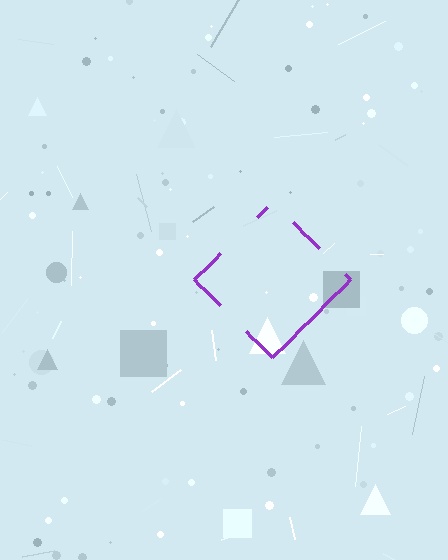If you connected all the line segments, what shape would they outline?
They would outline a diamond.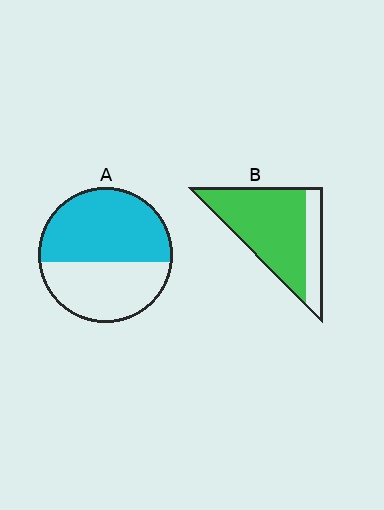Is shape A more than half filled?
Yes.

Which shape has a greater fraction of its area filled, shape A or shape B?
Shape B.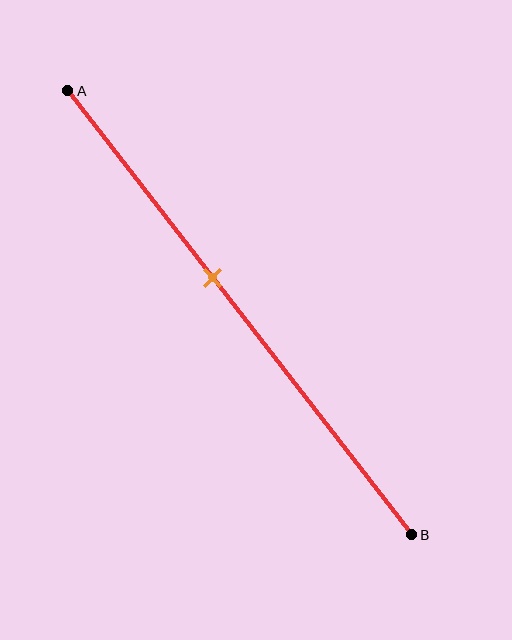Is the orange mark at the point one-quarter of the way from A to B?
No, the mark is at about 40% from A, not at the 25% one-quarter point.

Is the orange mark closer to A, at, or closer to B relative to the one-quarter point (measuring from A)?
The orange mark is closer to point B than the one-quarter point of segment AB.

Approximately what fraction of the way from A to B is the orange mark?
The orange mark is approximately 40% of the way from A to B.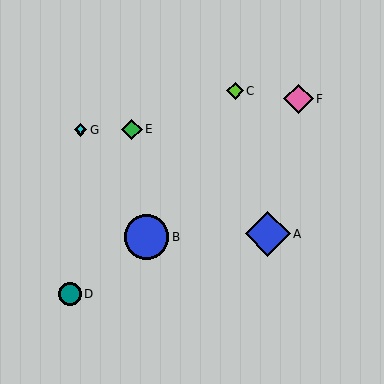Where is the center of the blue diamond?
The center of the blue diamond is at (268, 234).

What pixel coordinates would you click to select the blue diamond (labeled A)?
Click at (268, 234) to select the blue diamond A.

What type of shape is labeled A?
Shape A is a blue diamond.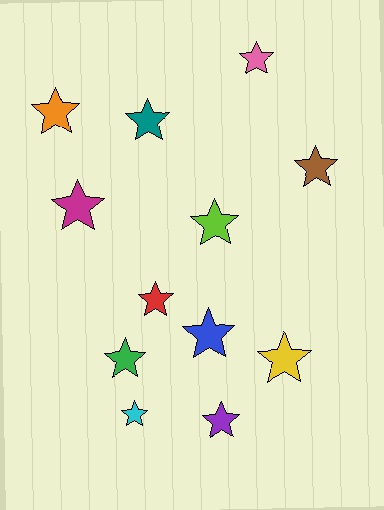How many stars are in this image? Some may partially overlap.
There are 12 stars.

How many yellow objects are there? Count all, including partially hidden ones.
There is 1 yellow object.